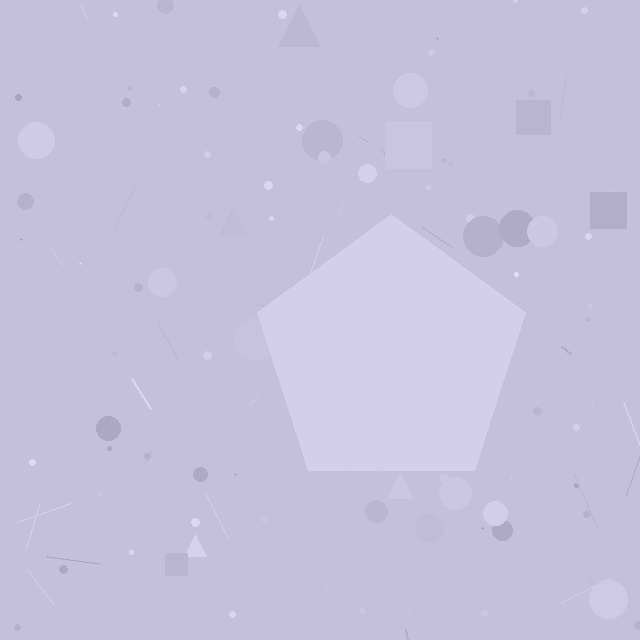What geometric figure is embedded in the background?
A pentagon is embedded in the background.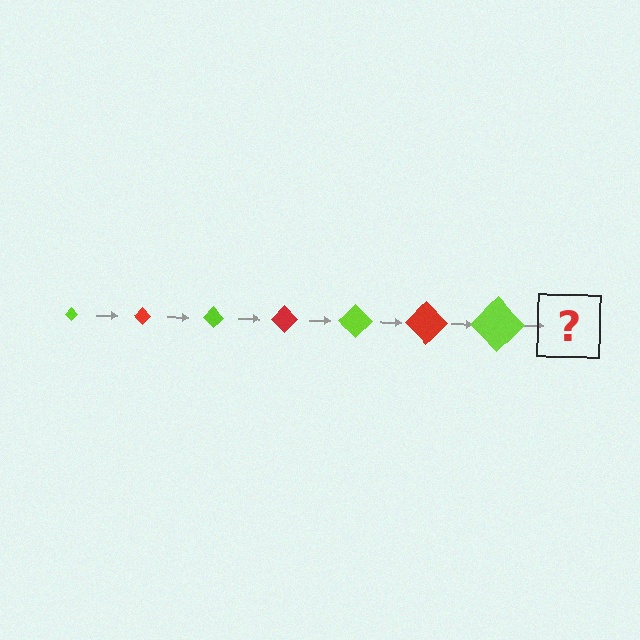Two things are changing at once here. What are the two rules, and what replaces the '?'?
The two rules are that the diamond grows larger each step and the color cycles through lime and red. The '?' should be a red diamond, larger than the previous one.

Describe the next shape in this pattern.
It should be a red diamond, larger than the previous one.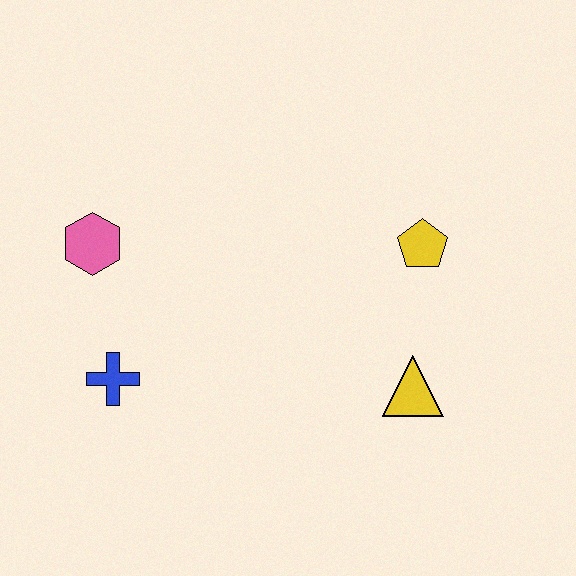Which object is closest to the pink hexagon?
The blue cross is closest to the pink hexagon.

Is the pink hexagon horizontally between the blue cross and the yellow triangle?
No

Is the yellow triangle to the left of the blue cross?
No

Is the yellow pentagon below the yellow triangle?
No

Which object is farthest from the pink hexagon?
The yellow triangle is farthest from the pink hexagon.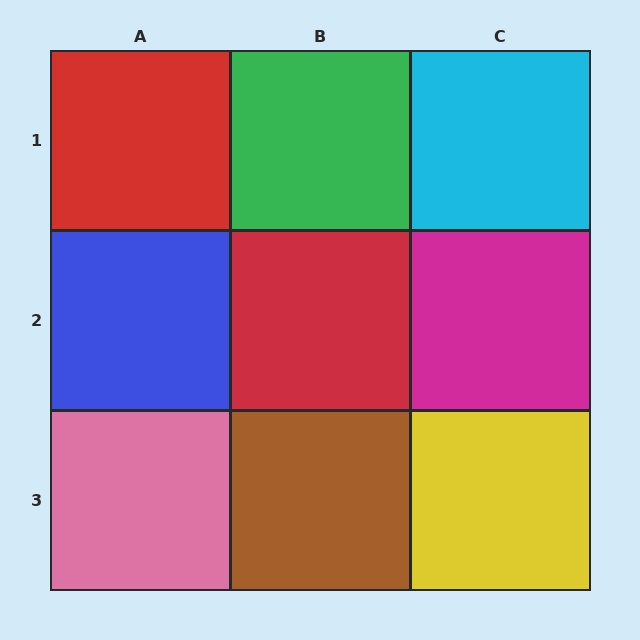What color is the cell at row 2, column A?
Blue.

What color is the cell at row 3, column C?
Yellow.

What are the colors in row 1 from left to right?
Red, green, cyan.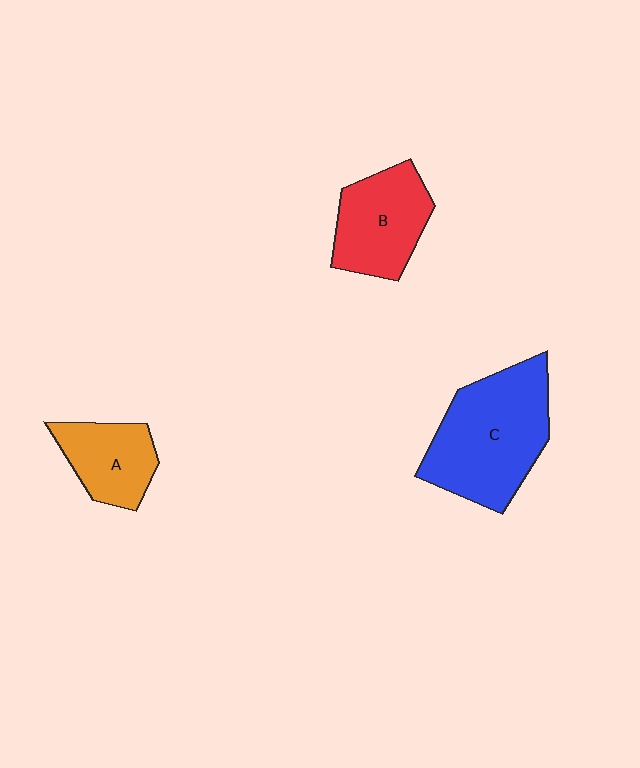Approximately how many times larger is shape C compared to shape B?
Approximately 1.5 times.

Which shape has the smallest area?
Shape A (orange).